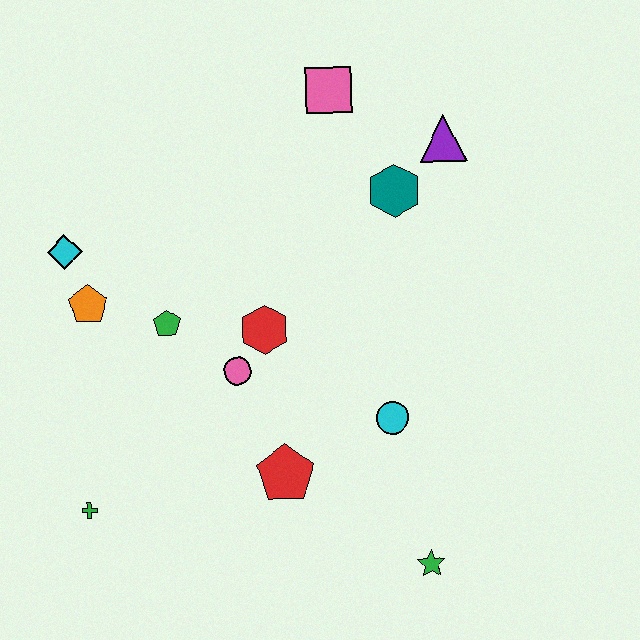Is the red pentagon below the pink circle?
Yes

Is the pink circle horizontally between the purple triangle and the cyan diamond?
Yes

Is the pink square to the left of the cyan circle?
Yes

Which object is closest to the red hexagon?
The pink circle is closest to the red hexagon.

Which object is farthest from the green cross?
The purple triangle is farthest from the green cross.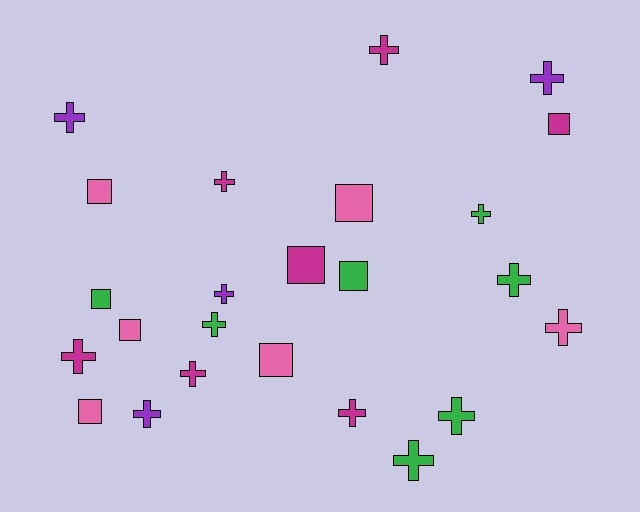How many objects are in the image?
There are 24 objects.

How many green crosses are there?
There are 5 green crosses.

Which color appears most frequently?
Green, with 7 objects.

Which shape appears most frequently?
Cross, with 15 objects.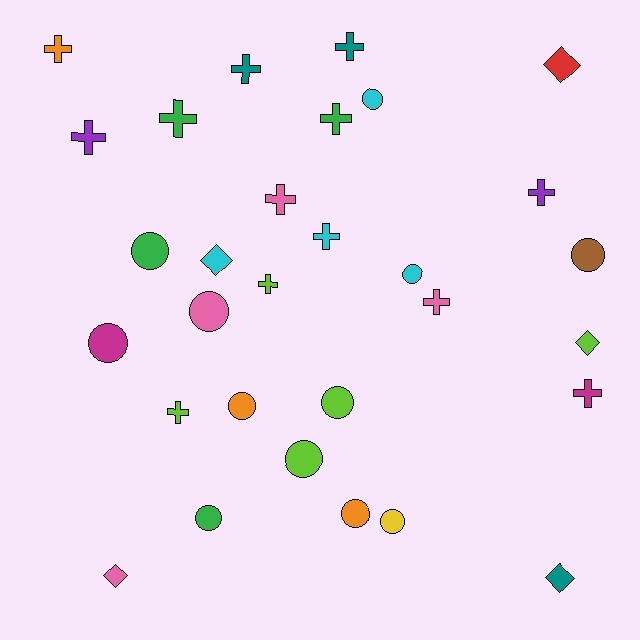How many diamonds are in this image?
There are 5 diamonds.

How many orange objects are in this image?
There are 3 orange objects.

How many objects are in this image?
There are 30 objects.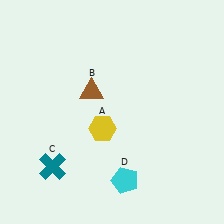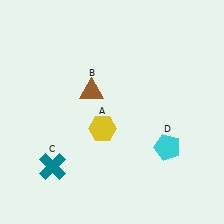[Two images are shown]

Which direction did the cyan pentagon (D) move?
The cyan pentagon (D) moved right.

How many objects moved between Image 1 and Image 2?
1 object moved between the two images.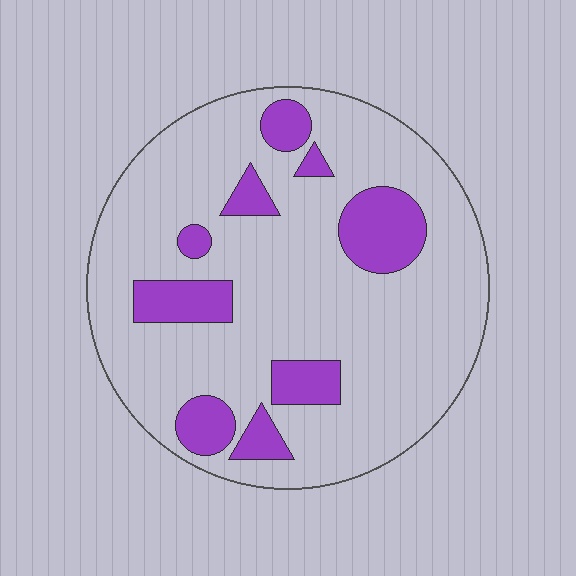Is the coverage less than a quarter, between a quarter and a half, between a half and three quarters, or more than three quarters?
Less than a quarter.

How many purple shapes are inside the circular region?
9.